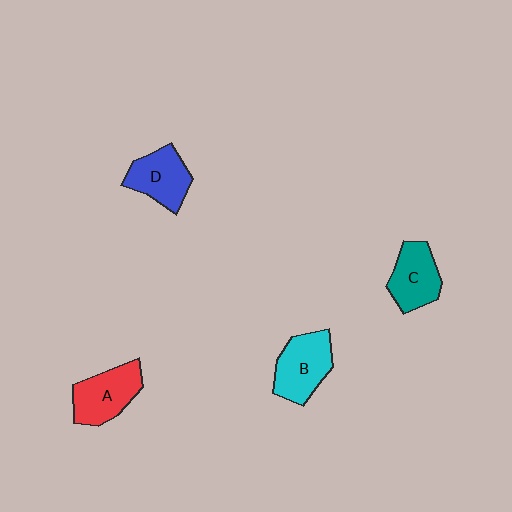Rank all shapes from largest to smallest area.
From largest to smallest: B (cyan), A (red), D (blue), C (teal).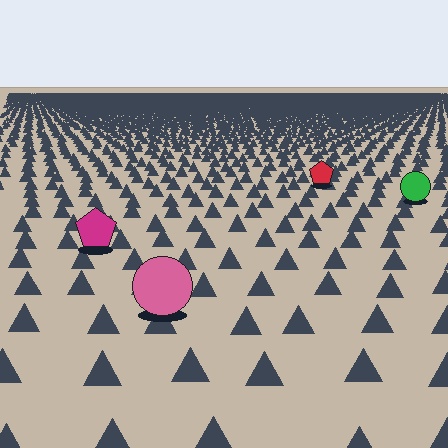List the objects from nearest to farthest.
From nearest to farthest: the pink circle, the magenta pentagon, the green circle, the red pentagon.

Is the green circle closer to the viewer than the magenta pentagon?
No. The magenta pentagon is closer — you can tell from the texture gradient: the ground texture is coarser near it.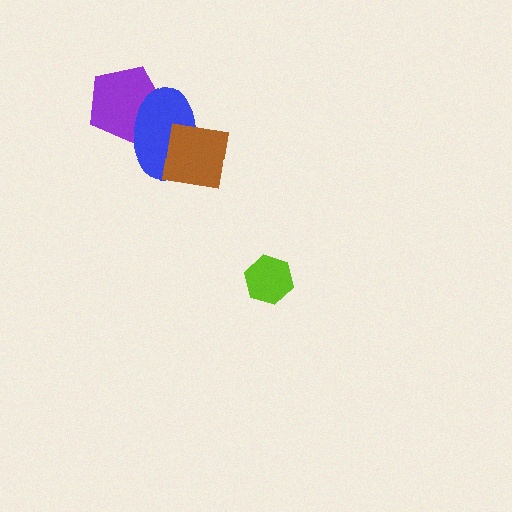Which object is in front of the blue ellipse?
The brown square is in front of the blue ellipse.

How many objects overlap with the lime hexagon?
0 objects overlap with the lime hexagon.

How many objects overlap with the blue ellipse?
2 objects overlap with the blue ellipse.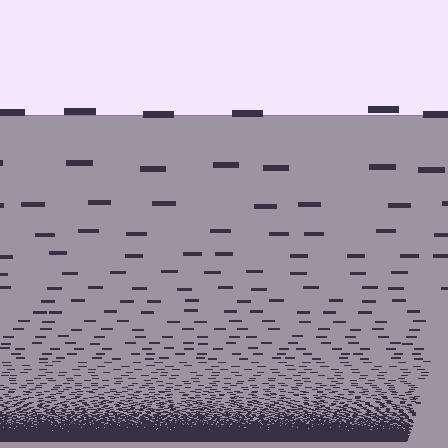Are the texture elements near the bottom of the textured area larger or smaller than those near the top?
Smaller. The gradient is inverted — elements near the bottom are smaller and denser.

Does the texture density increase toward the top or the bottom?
Density increases toward the bottom.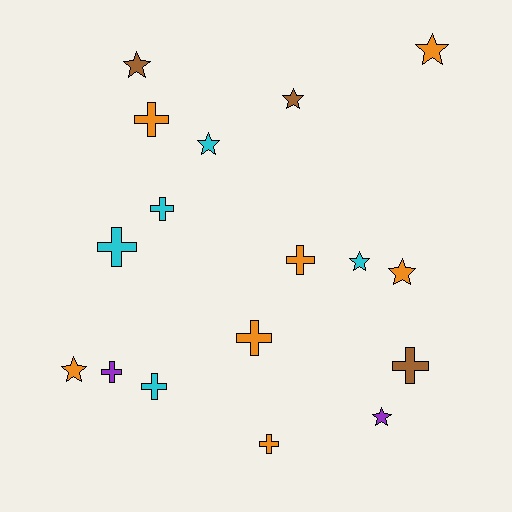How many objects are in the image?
There are 17 objects.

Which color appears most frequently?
Orange, with 7 objects.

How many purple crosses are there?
There is 1 purple cross.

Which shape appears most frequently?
Cross, with 9 objects.